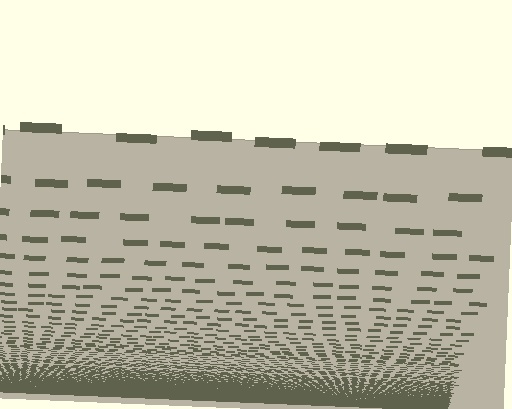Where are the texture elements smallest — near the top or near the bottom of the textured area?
Near the bottom.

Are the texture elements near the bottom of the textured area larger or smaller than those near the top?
Smaller. The gradient is inverted — elements near the bottom are smaller and denser.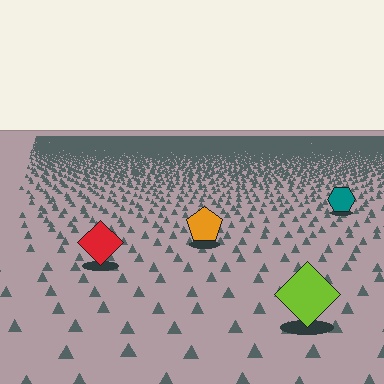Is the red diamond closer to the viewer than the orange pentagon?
Yes. The red diamond is closer — you can tell from the texture gradient: the ground texture is coarser near it.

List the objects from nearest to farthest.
From nearest to farthest: the lime diamond, the red diamond, the orange pentagon, the teal hexagon.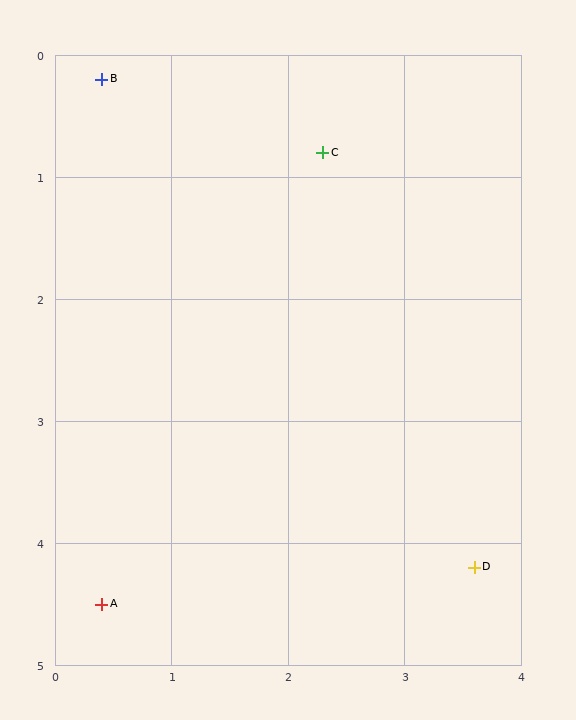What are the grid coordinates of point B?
Point B is at approximately (0.4, 0.2).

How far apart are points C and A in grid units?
Points C and A are about 4.2 grid units apart.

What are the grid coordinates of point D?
Point D is at approximately (3.6, 4.2).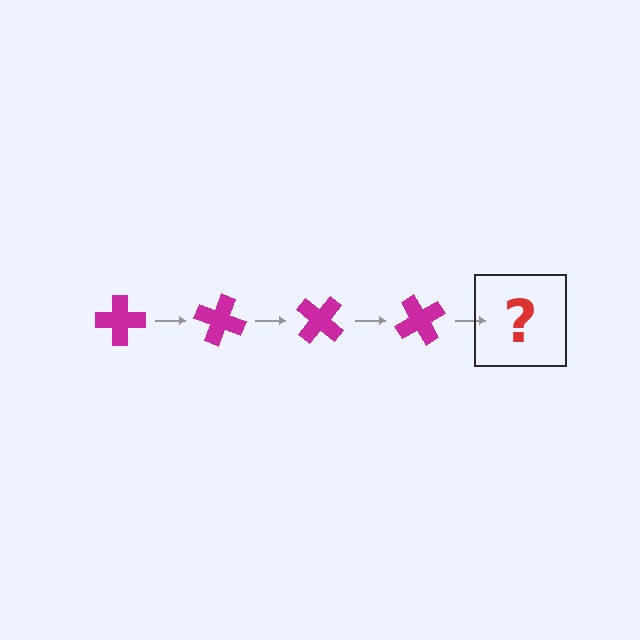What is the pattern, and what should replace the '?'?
The pattern is that the cross rotates 20 degrees each step. The '?' should be a magenta cross rotated 80 degrees.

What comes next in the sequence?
The next element should be a magenta cross rotated 80 degrees.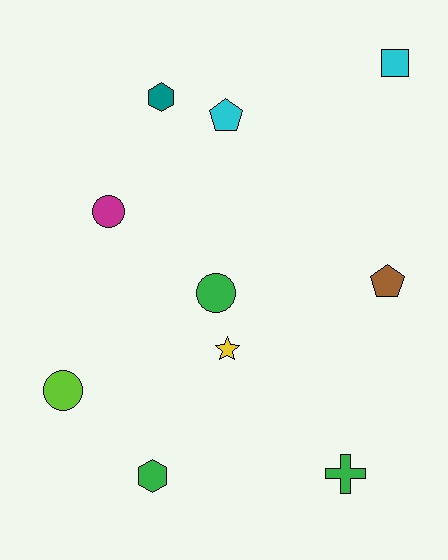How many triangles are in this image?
There are no triangles.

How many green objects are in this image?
There are 3 green objects.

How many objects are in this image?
There are 10 objects.